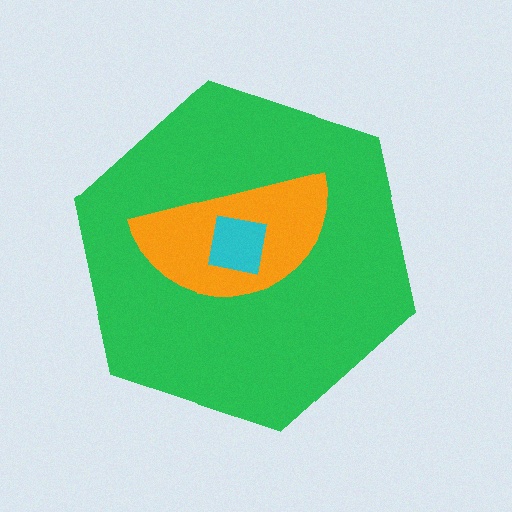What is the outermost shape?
The green hexagon.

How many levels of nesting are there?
3.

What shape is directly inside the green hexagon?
The orange semicircle.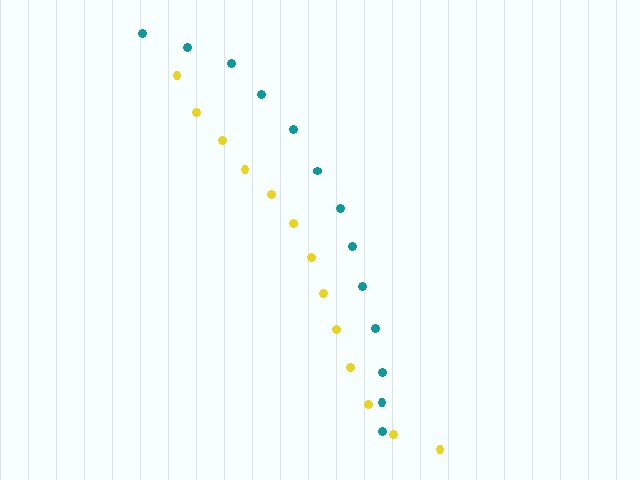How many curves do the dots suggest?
There are 2 distinct paths.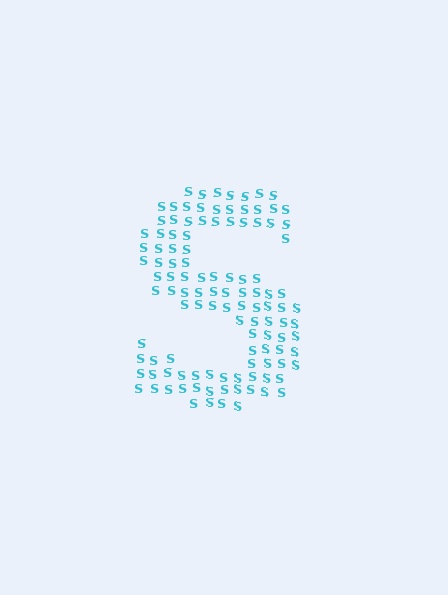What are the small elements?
The small elements are letter S's.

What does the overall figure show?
The overall figure shows the letter S.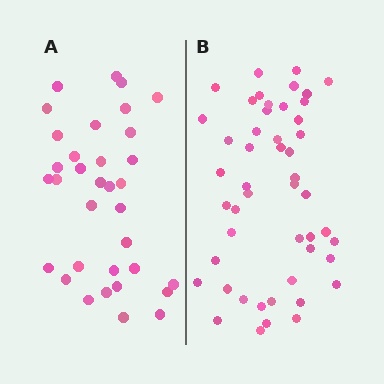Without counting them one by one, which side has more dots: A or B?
Region B (the right region) has more dots.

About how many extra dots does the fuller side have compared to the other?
Region B has approximately 15 more dots than region A.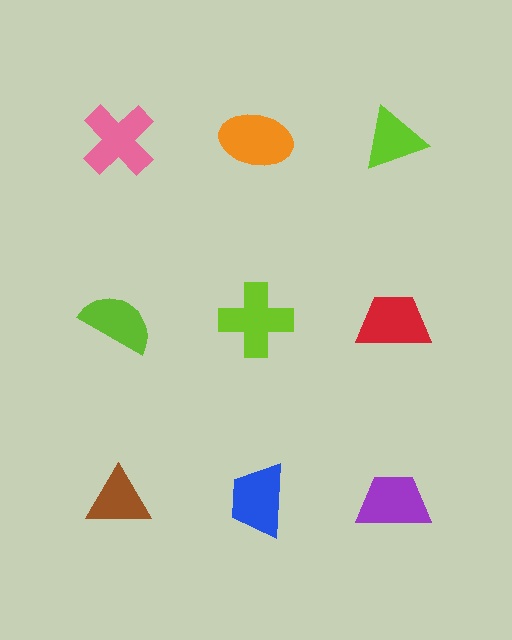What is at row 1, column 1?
A pink cross.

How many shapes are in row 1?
3 shapes.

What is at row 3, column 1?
A brown triangle.